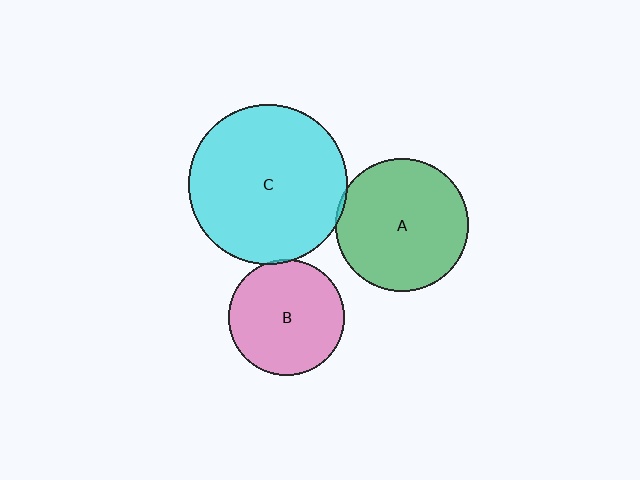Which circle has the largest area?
Circle C (cyan).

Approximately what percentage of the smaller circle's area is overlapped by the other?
Approximately 5%.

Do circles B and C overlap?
Yes.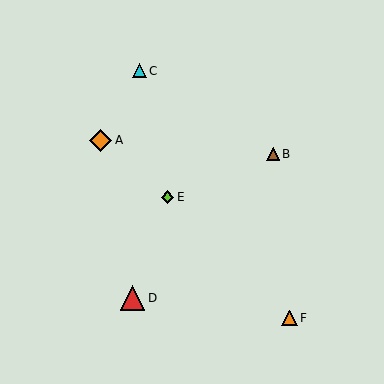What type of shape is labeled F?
Shape F is an orange triangle.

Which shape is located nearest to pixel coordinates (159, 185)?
The lime diamond (labeled E) at (167, 197) is nearest to that location.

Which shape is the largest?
The red triangle (labeled D) is the largest.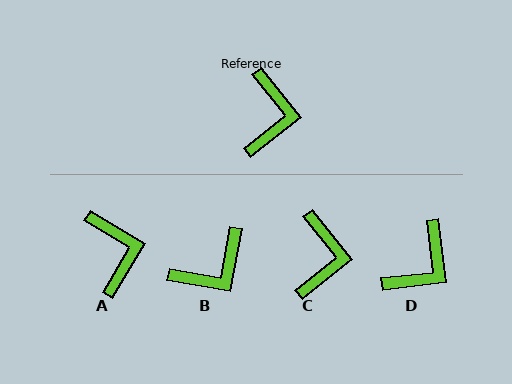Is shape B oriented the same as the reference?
No, it is off by about 49 degrees.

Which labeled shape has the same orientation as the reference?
C.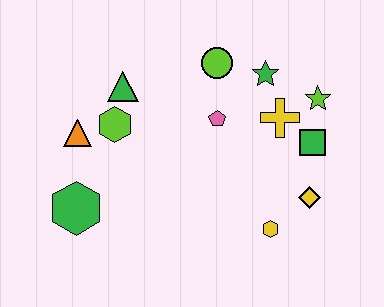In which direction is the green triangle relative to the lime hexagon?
The green triangle is above the lime hexagon.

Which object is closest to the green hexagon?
The orange triangle is closest to the green hexagon.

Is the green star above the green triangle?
Yes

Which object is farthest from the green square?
The green hexagon is farthest from the green square.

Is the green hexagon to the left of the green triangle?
Yes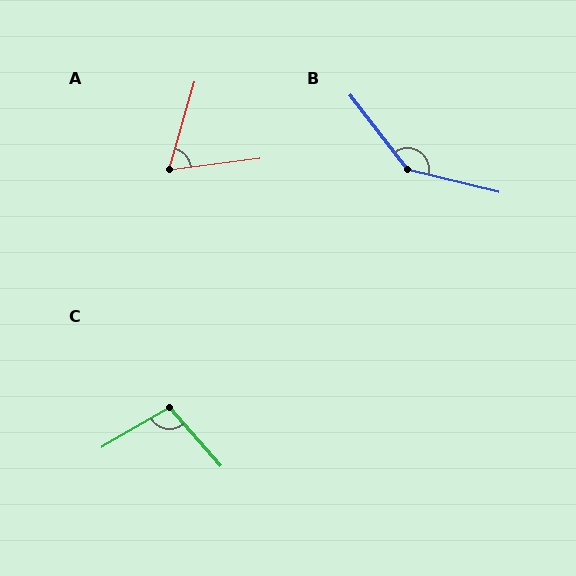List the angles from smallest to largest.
A (67°), C (101°), B (142°).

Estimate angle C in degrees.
Approximately 101 degrees.